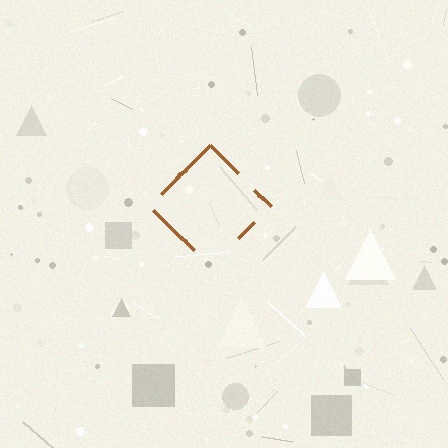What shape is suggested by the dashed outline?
The dashed outline suggests a diamond.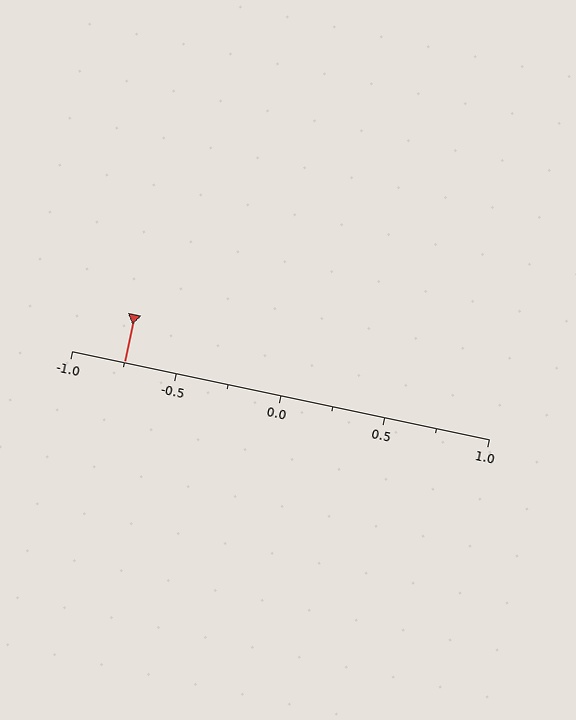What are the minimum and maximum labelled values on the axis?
The axis runs from -1.0 to 1.0.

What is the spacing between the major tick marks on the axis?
The major ticks are spaced 0.5 apart.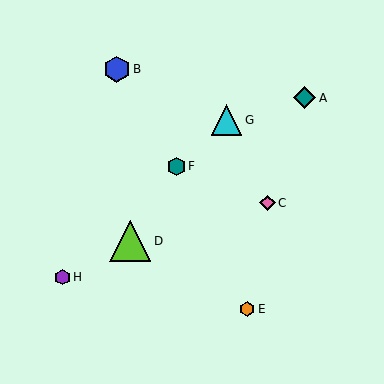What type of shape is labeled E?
Shape E is an orange hexagon.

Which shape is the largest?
The lime triangle (labeled D) is the largest.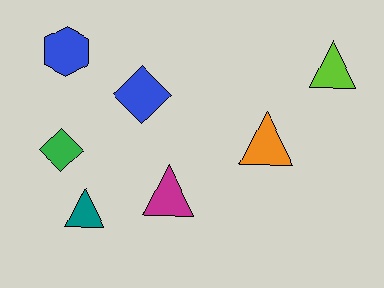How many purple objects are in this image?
There are no purple objects.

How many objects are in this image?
There are 7 objects.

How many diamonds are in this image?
There are 2 diamonds.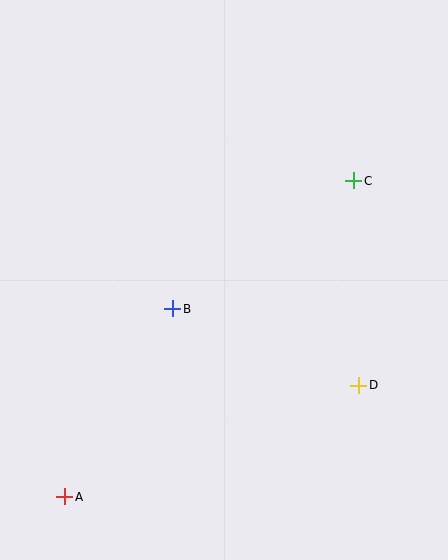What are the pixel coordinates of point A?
Point A is at (65, 497).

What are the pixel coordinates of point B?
Point B is at (173, 309).